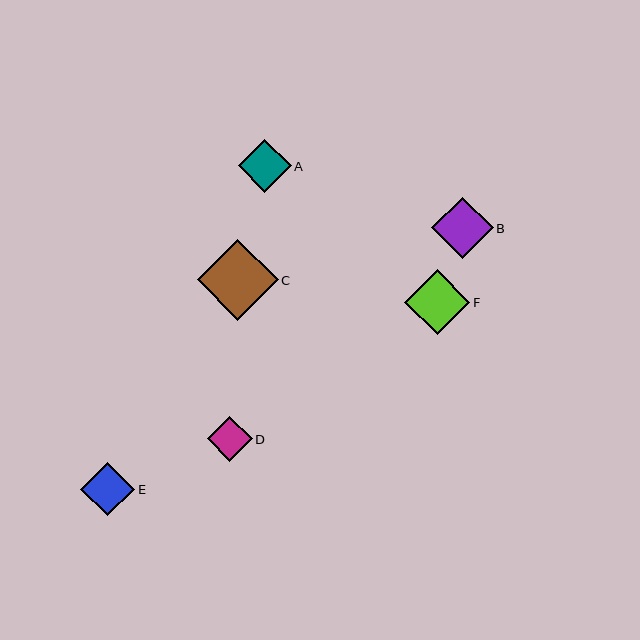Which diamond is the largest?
Diamond C is the largest with a size of approximately 80 pixels.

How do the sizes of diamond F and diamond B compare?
Diamond F and diamond B are approximately the same size.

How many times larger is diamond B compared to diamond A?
Diamond B is approximately 1.2 times the size of diamond A.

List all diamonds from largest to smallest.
From largest to smallest: C, F, B, E, A, D.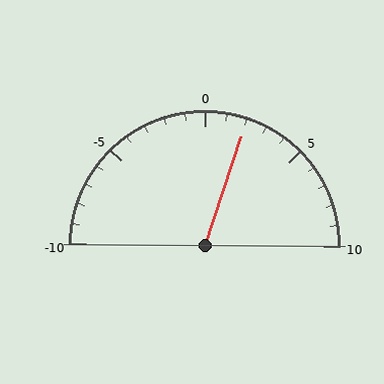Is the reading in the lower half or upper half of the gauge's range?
The reading is in the upper half of the range (-10 to 10).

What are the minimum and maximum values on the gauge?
The gauge ranges from -10 to 10.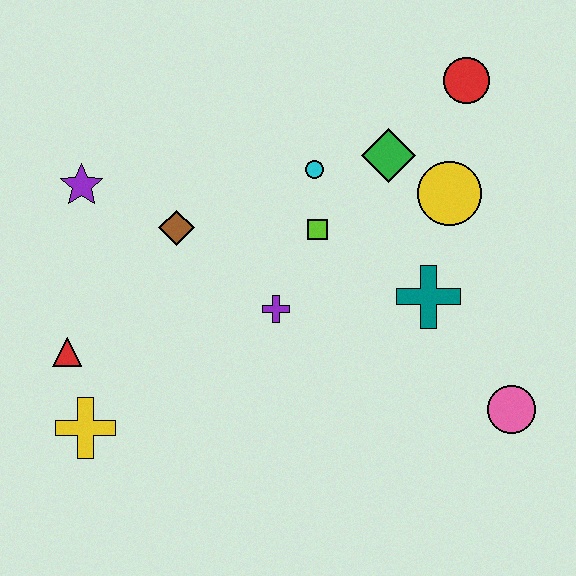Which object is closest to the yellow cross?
The red triangle is closest to the yellow cross.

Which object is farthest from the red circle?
The yellow cross is farthest from the red circle.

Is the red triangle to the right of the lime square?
No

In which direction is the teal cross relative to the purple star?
The teal cross is to the right of the purple star.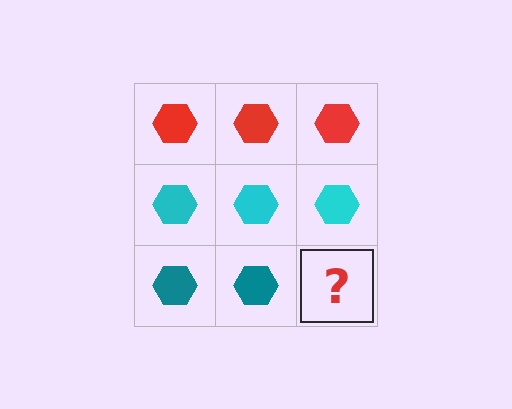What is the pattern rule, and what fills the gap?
The rule is that each row has a consistent color. The gap should be filled with a teal hexagon.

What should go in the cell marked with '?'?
The missing cell should contain a teal hexagon.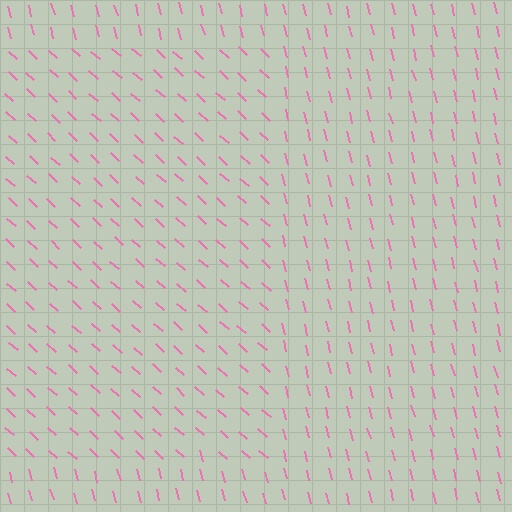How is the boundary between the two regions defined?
The boundary is defined purely by a change in line orientation (approximately 33 degrees difference). All lines are the same color and thickness.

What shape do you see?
I see a rectangle.